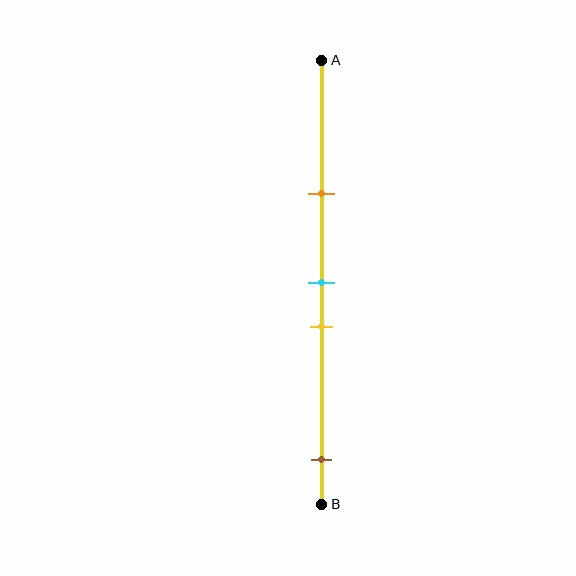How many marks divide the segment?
There are 4 marks dividing the segment.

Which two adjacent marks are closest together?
The cyan and yellow marks are the closest adjacent pair.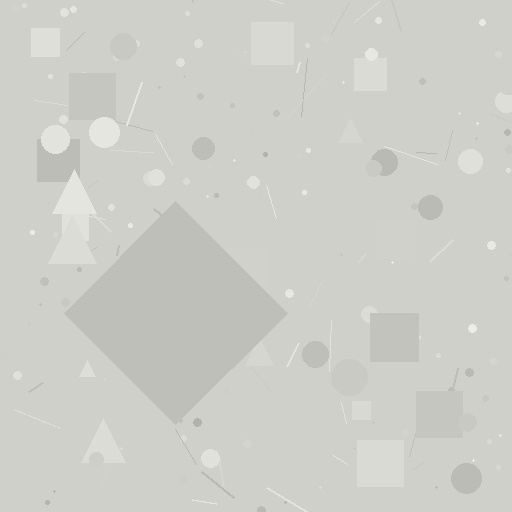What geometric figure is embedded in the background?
A diamond is embedded in the background.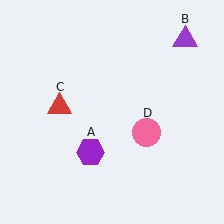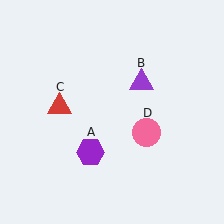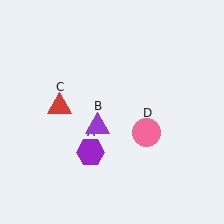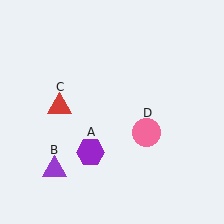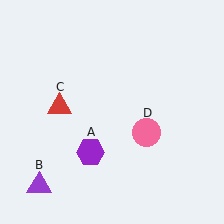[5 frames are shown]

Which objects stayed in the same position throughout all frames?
Purple hexagon (object A) and red triangle (object C) and pink circle (object D) remained stationary.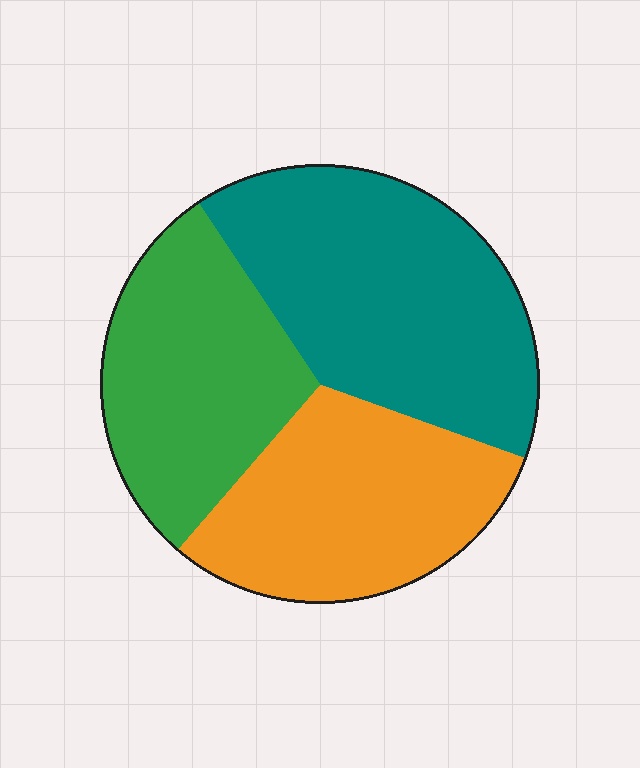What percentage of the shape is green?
Green takes up about one third (1/3) of the shape.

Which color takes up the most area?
Teal, at roughly 40%.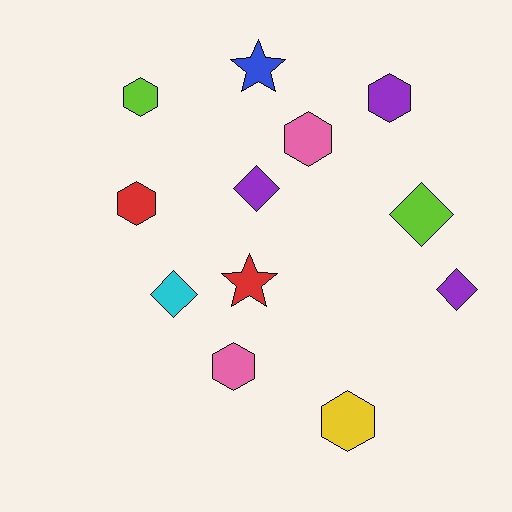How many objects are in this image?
There are 12 objects.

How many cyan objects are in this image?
There is 1 cyan object.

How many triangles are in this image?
There are no triangles.